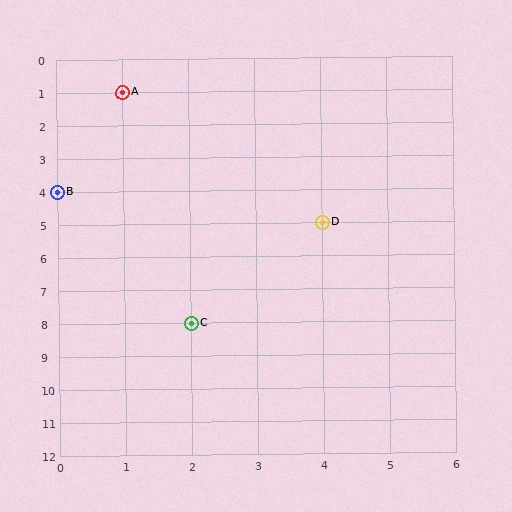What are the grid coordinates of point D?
Point D is at grid coordinates (4, 5).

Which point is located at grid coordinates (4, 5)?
Point D is at (4, 5).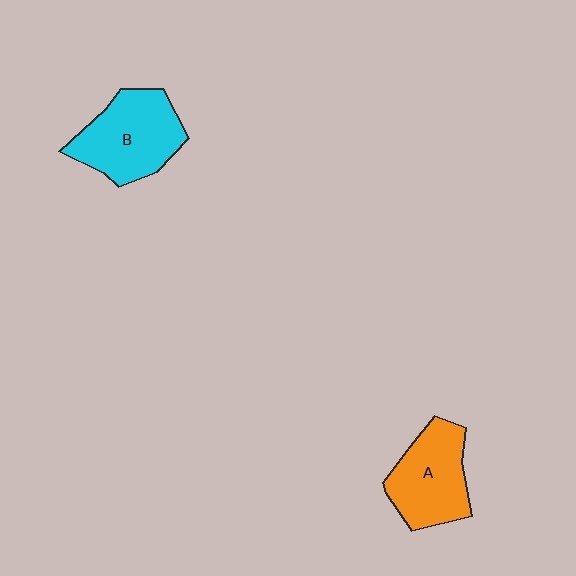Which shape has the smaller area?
Shape A (orange).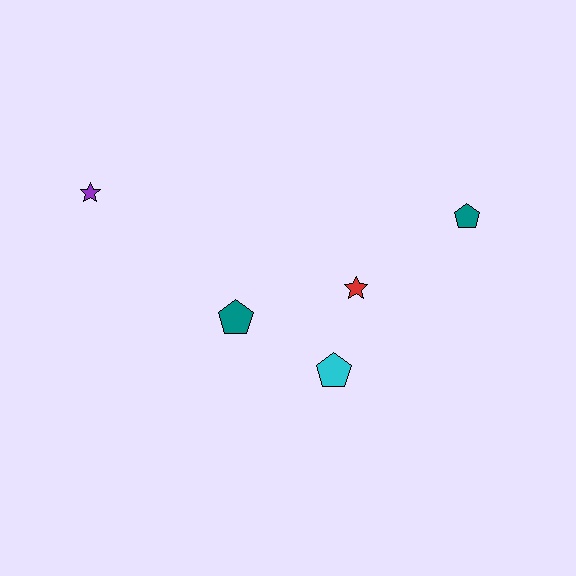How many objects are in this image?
There are 5 objects.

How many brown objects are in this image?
There are no brown objects.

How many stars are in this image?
There are 2 stars.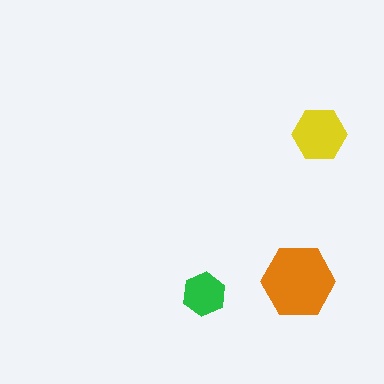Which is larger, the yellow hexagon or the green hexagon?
The yellow one.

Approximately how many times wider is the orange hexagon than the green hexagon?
About 1.5 times wider.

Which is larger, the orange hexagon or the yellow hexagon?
The orange one.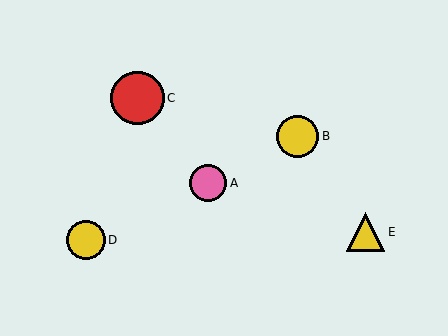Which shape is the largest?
The red circle (labeled C) is the largest.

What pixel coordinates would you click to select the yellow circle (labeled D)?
Click at (86, 240) to select the yellow circle D.